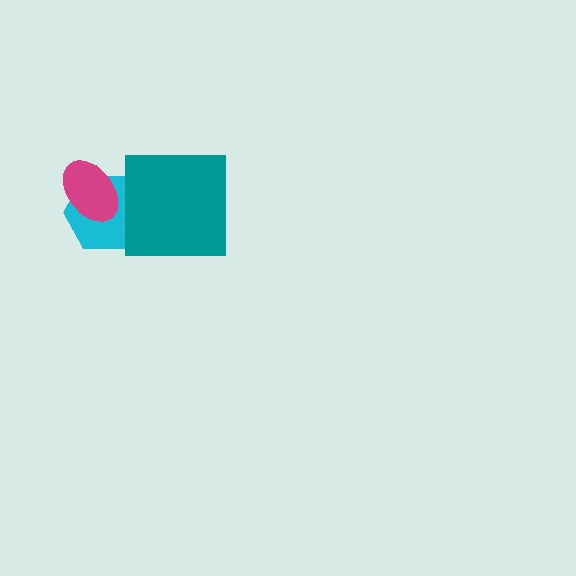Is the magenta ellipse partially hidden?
No, no other shape covers it.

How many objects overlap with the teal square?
1 object overlaps with the teal square.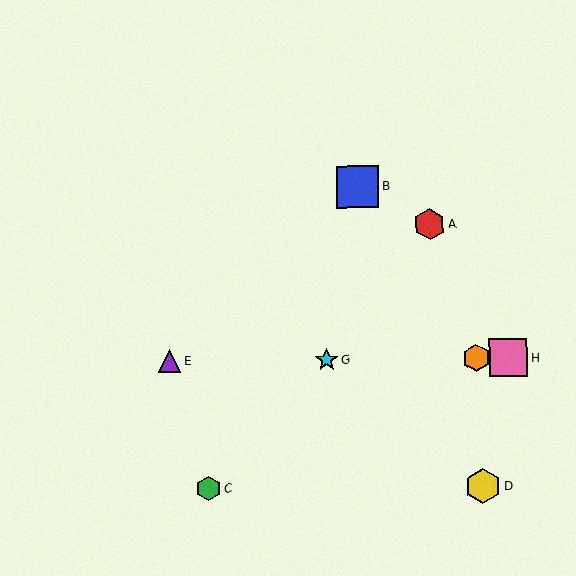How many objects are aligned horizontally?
4 objects (E, F, G, H) are aligned horizontally.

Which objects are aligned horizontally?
Objects E, F, G, H are aligned horizontally.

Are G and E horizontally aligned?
Yes, both are at y≈359.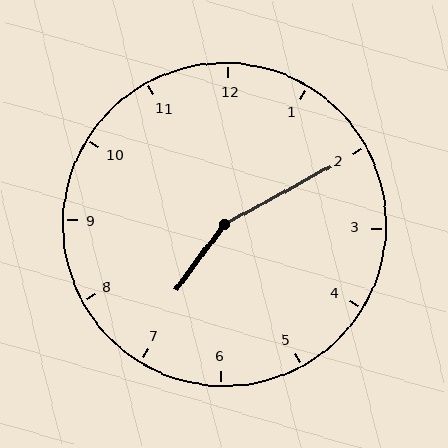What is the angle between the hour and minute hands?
Approximately 155 degrees.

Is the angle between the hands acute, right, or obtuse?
It is obtuse.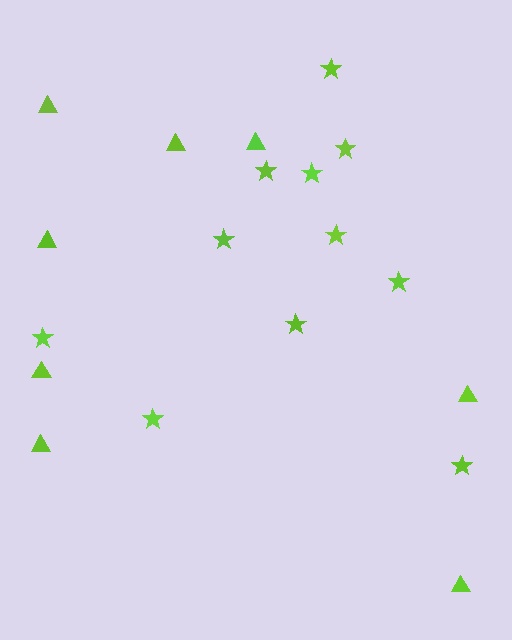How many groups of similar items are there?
There are 2 groups: one group of stars (11) and one group of triangles (8).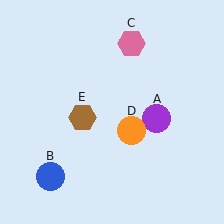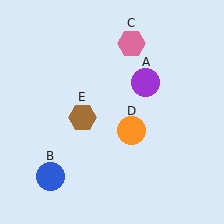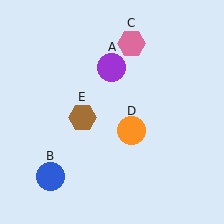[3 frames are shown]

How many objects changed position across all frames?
1 object changed position: purple circle (object A).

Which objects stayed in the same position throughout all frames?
Blue circle (object B) and pink hexagon (object C) and orange circle (object D) and brown hexagon (object E) remained stationary.